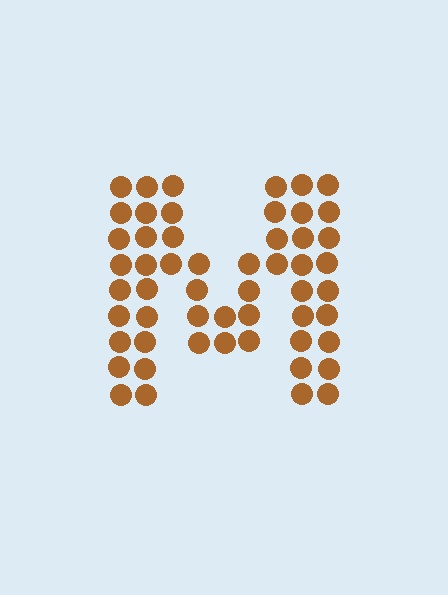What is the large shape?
The large shape is the letter M.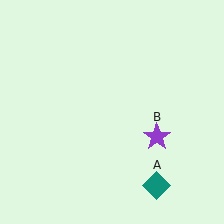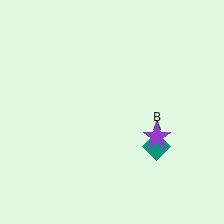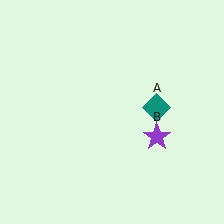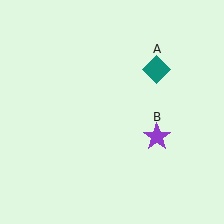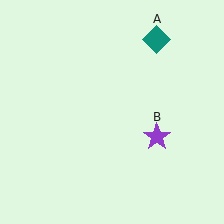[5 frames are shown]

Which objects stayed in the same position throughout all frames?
Purple star (object B) remained stationary.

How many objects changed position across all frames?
1 object changed position: teal diamond (object A).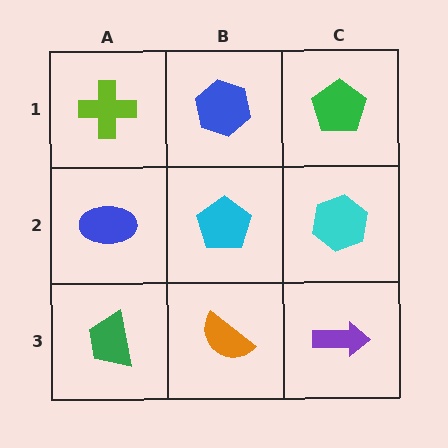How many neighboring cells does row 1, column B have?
3.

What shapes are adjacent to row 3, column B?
A cyan pentagon (row 2, column B), a green trapezoid (row 3, column A), a purple arrow (row 3, column C).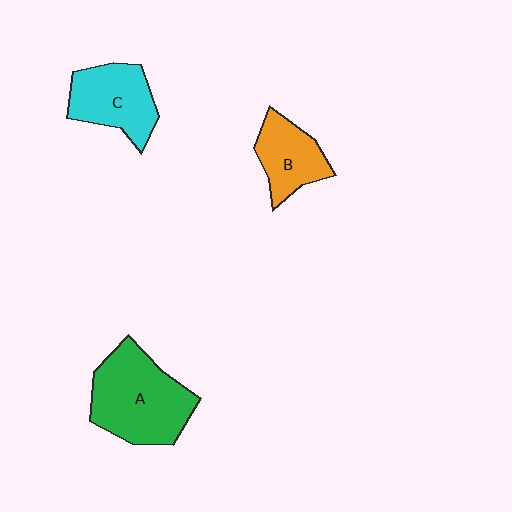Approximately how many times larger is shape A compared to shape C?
Approximately 1.5 times.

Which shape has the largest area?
Shape A (green).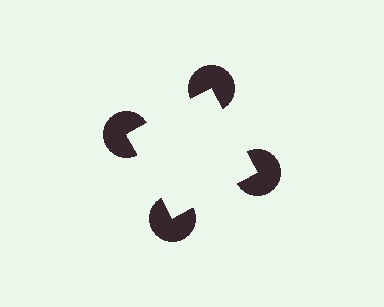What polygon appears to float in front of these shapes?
An illusory square — its edges are inferred from the aligned wedge cuts in the pac-man discs, not physically drawn.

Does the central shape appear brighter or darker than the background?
It typically appears slightly brighter than the background, even though no actual brightness change is drawn.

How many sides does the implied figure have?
4 sides.